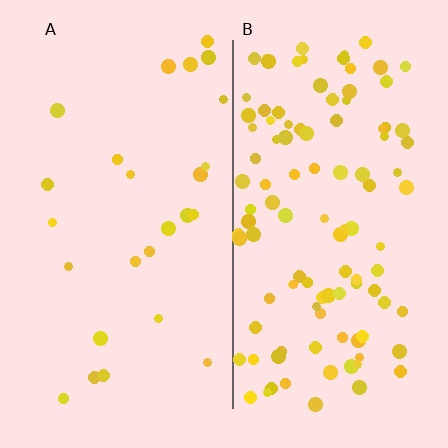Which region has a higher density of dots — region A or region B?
B (the right).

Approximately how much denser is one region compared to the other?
Approximately 4.3× — region B over region A.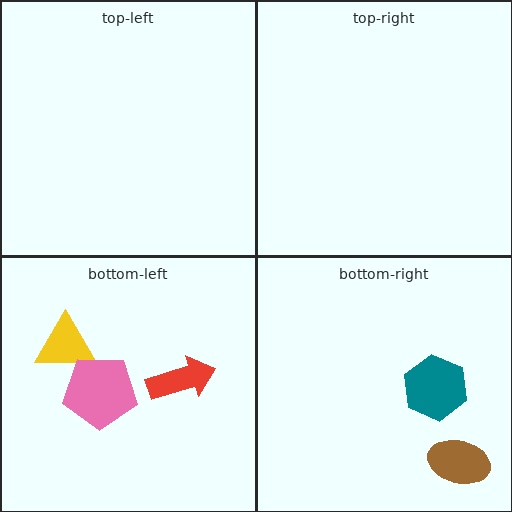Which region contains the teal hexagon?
The bottom-right region.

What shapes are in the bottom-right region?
The teal hexagon, the brown ellipse.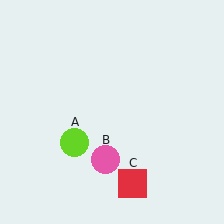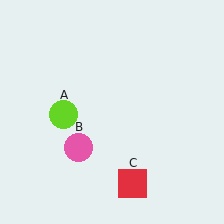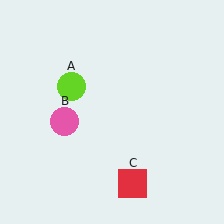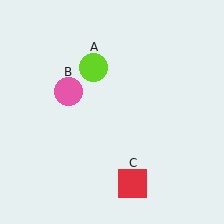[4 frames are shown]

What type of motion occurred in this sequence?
The lime circle (object A), pink circle (object B) rotated clockwise around the center of the scene.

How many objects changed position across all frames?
2 objects changed position: lime circle (object A), pink circle (object B).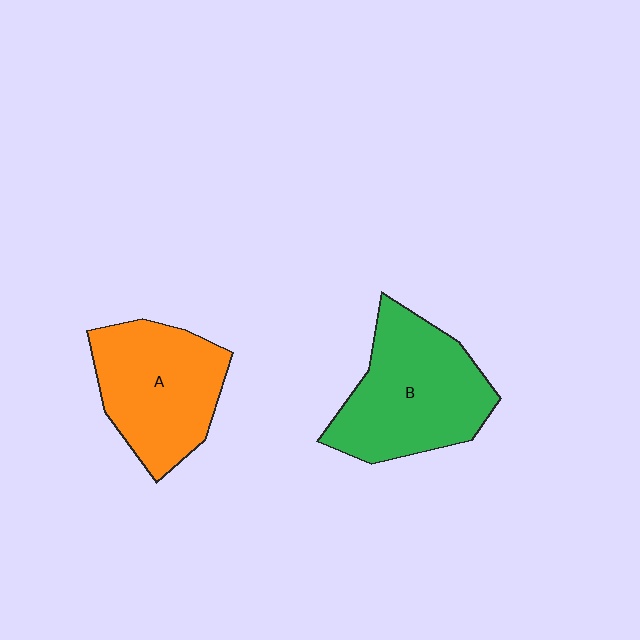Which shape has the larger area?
Shape B (green).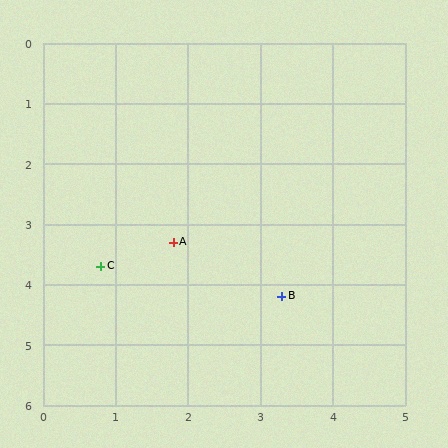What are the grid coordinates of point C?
Point C is at approximately (0.8, 3.7).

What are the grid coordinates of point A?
Point A is at approximately (1.8, 3.3).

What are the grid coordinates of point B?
Point B is at approximately (3.3, 4.2).